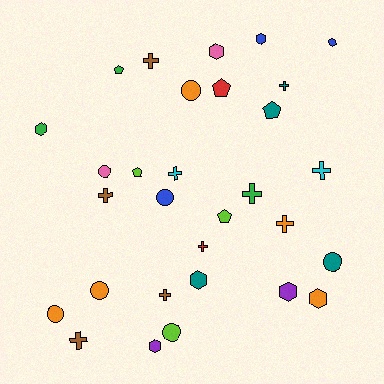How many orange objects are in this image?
There are 5 orange objects.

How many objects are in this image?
There are 30 objects.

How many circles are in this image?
There are 7 circles.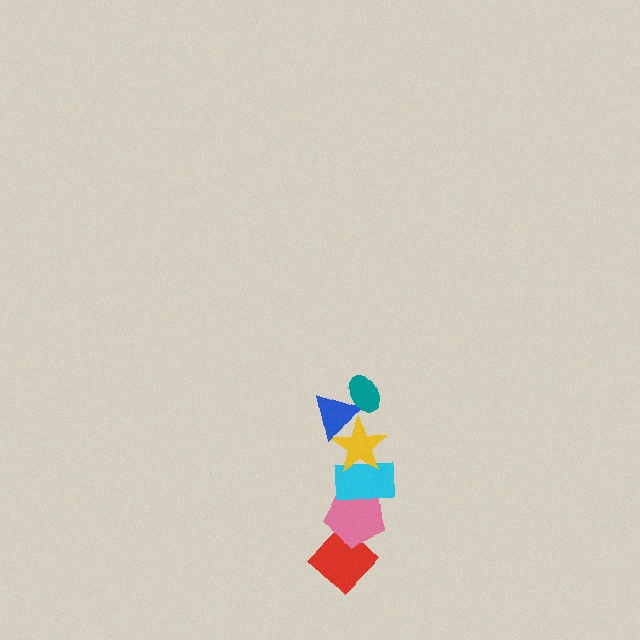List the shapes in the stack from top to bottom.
From top to bottom: the teal ellipse, the blue triangle, the yellow star, the cyan rectangle, the pink pentagon, the red diamond.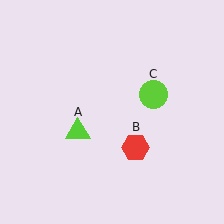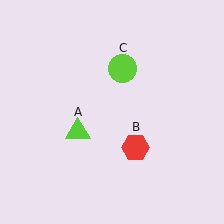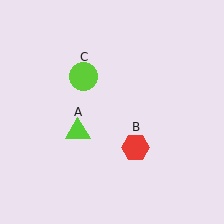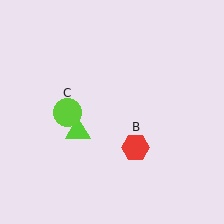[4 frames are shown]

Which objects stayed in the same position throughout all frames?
Lime triangle (object A) and red hexagon (object B) remained stationary.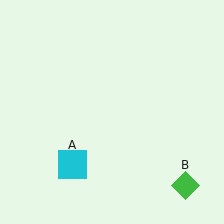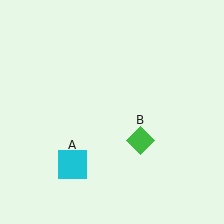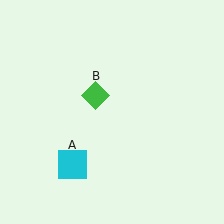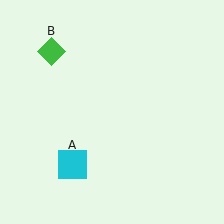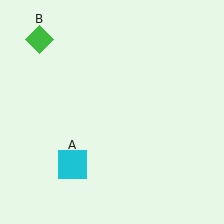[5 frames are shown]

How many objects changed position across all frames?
1 object changed position: green diamond (object B).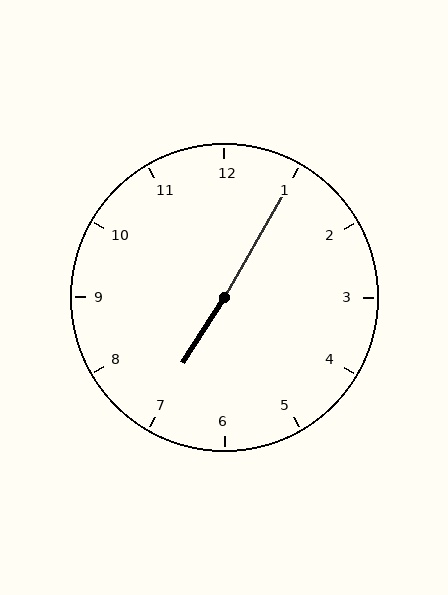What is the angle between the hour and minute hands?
Approximately 178 degrees.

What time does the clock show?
7:05.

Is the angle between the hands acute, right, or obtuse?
It is obtuse.